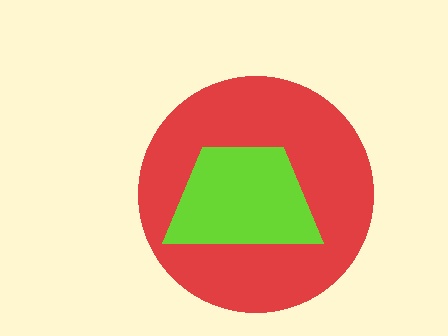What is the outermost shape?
The red circle.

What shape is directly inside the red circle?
The lime trapezoid.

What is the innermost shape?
The lime trapezoid.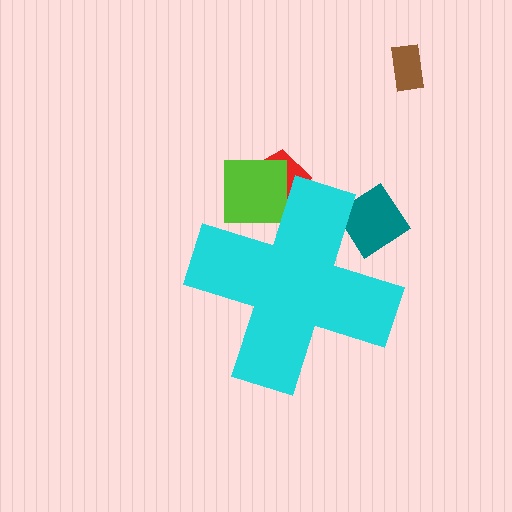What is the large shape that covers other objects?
A cyan cross.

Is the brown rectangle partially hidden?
No, the brown rectangle is fully visible.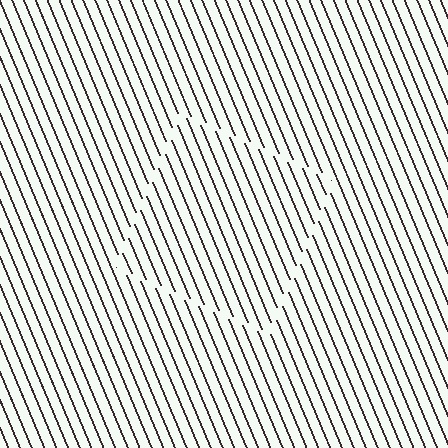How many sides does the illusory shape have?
4 sides — the line-ends trace a square.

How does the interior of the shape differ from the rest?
The interior of the shape contains the same grating, shifted by half a period — the contour is defined by the phase discontinuity where line-ends from the inner and outer gratings abut.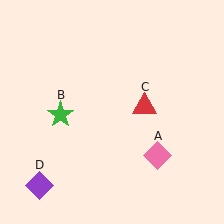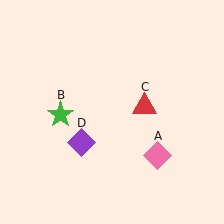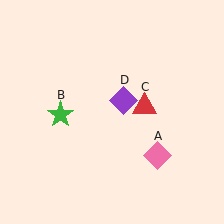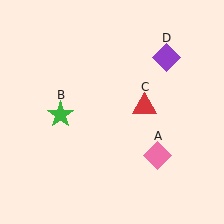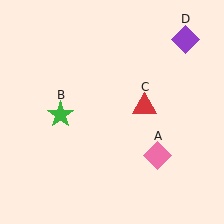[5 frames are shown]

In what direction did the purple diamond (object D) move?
The purple diamond (object D) moved up and to the right.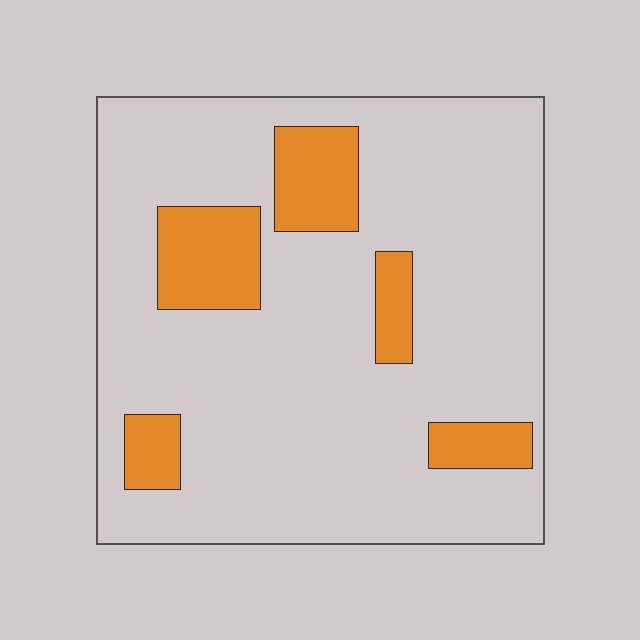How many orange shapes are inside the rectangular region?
5.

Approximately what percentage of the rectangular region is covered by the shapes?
Approximately 15%.